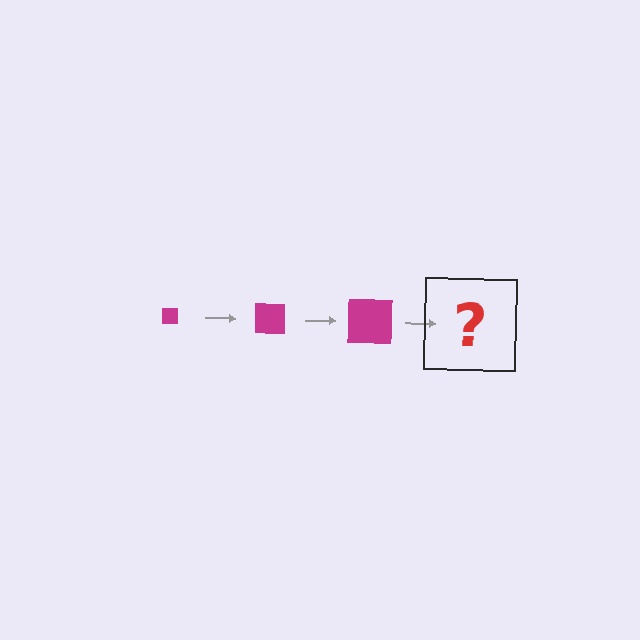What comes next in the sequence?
The next element should be a magenta square, larger than the previous one.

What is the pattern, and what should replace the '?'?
The pattern is that the square gets progressively larger each step. The '?' should be a magenta square, larger than the previous one.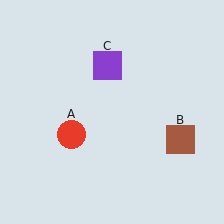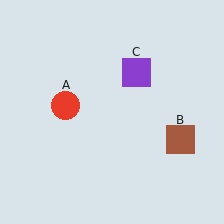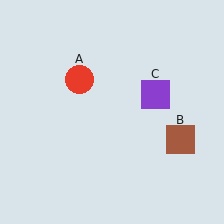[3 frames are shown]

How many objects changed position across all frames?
2 objects changed position: red circle (object A), purple square (object C).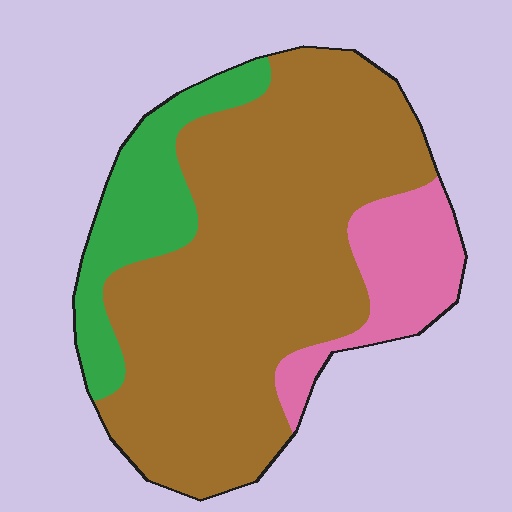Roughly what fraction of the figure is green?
Green takes up about one sixth (1/6) of the figure.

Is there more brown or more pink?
Brown.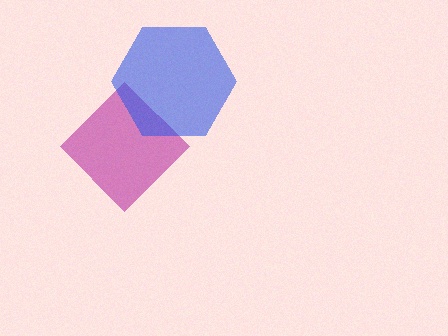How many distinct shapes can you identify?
There are 2 distinct shapes: a magenta diamond, a blue hexagon.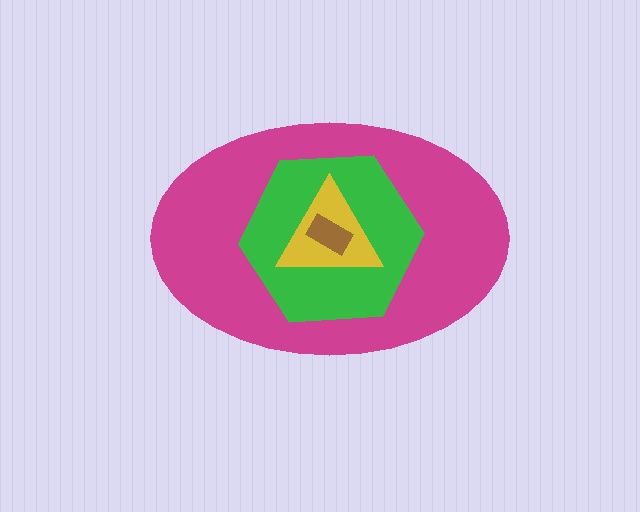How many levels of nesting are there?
4.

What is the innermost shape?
The brown rectangle.